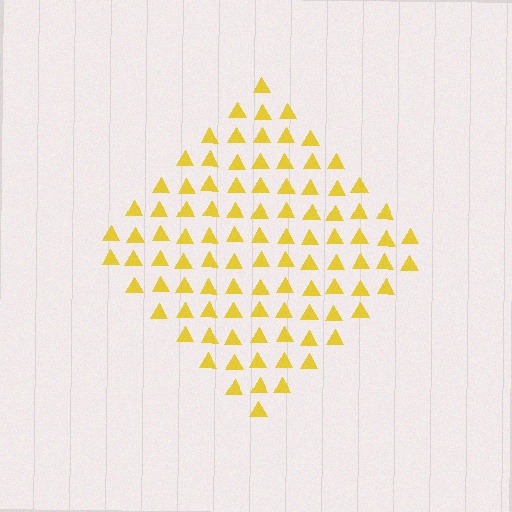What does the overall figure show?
The overall figure shows a diamond.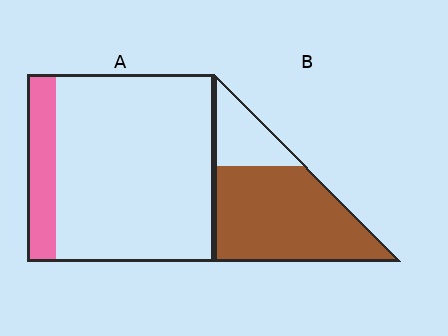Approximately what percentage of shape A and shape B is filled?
A is approximately 15% and B is approximately 75%.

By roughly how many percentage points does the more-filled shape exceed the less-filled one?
By roughly 60 percentage points (B over A).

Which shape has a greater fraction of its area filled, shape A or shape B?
Shape B.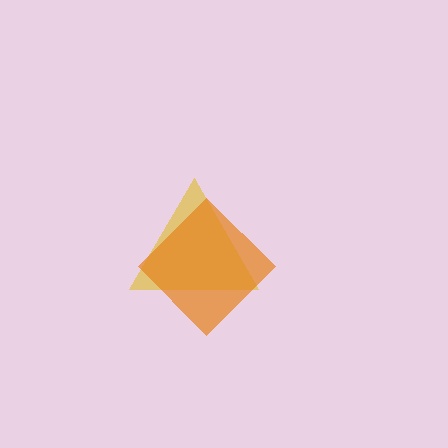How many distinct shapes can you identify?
There are 2 distinct shapes: a yellow triangle, an orange diamond.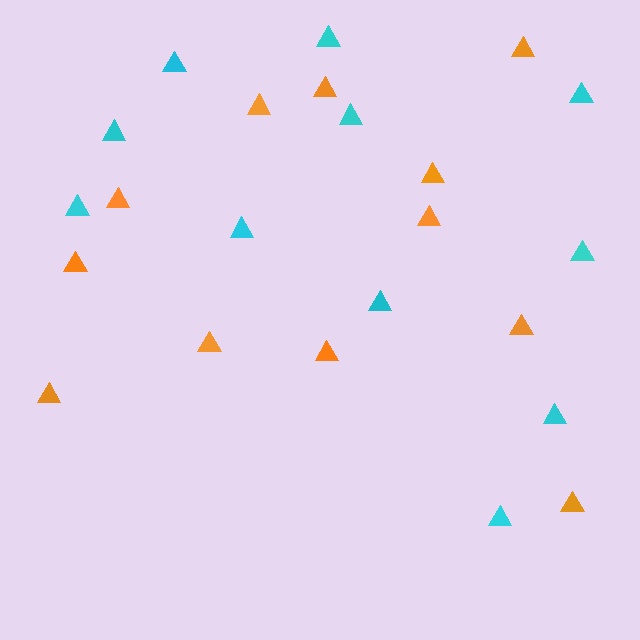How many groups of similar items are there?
There are 2 groups: one group of orange triangles (12) and one group of cyan triangles (11).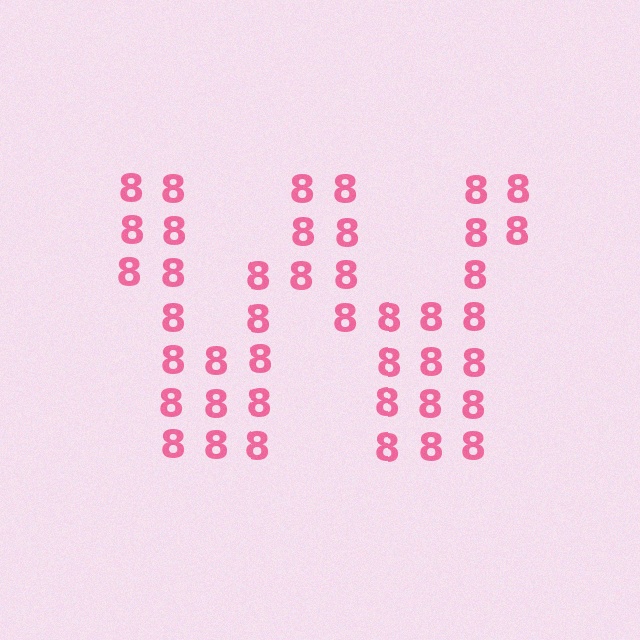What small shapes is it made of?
It is made of small digit 8's.